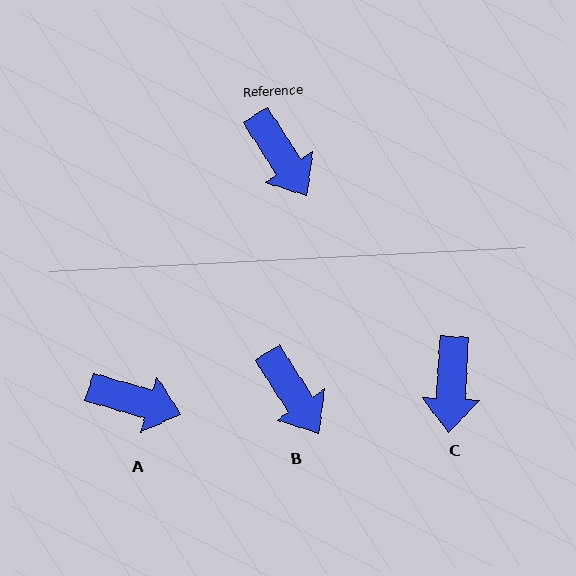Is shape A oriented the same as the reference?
No, it is off by about 41 degrees.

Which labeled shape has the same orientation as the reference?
B.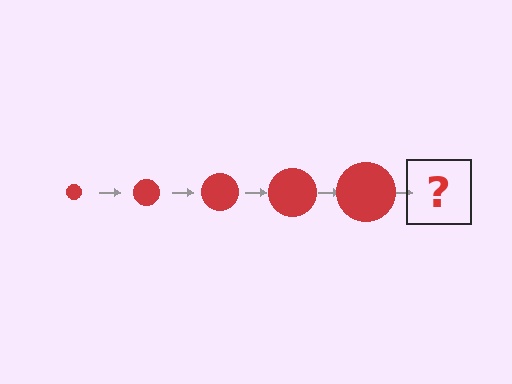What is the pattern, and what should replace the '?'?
The pattern is that the circle gets progressively larger each step. The '?' should be a red circle, larger than the previous one.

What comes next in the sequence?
The next element should be a red circle, larger than the previous one.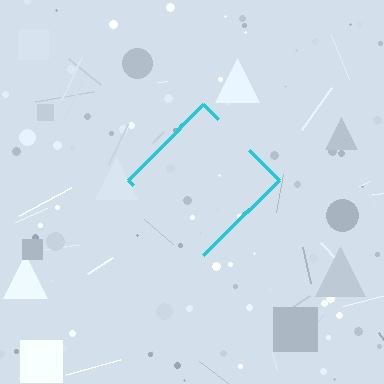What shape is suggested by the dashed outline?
The dashed outline suggests a diamond.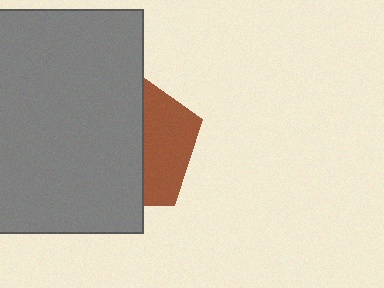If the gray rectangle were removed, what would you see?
You would see the complete brown pentagon.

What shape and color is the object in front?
The object in front is a gray rectangle.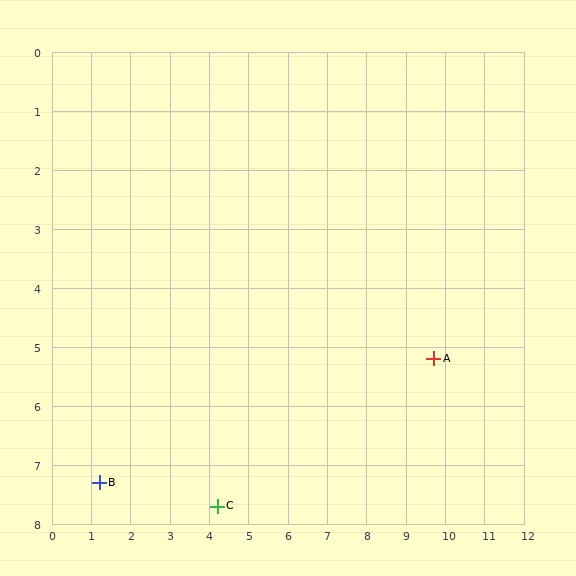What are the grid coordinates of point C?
Point C is at approximately (4.2, 7.7).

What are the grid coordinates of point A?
Point A is at approximately (9.7, 5.2).